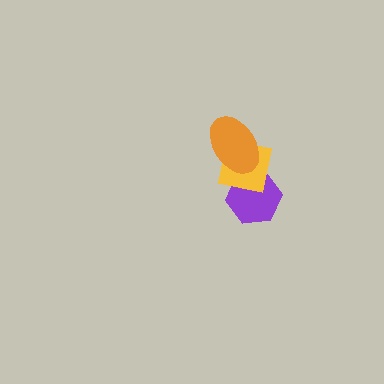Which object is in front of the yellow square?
The orange ellipse is in front of the yellow square.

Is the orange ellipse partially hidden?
No, no other shape covers it.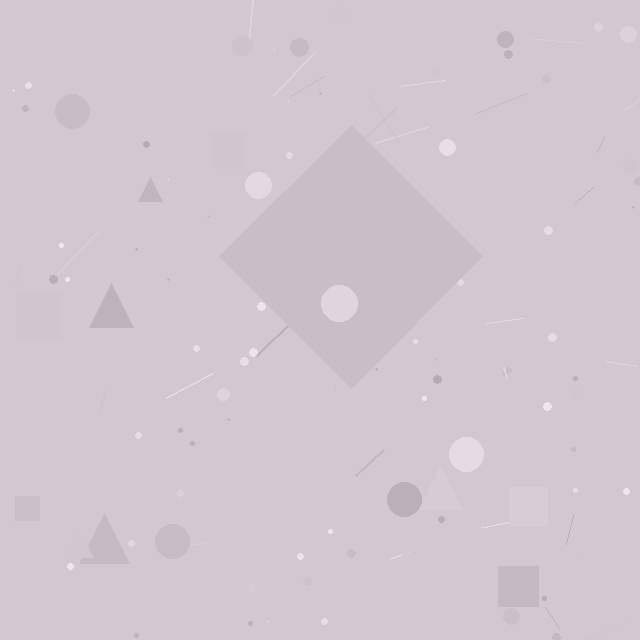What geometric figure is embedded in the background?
A diamond is embedded in the background.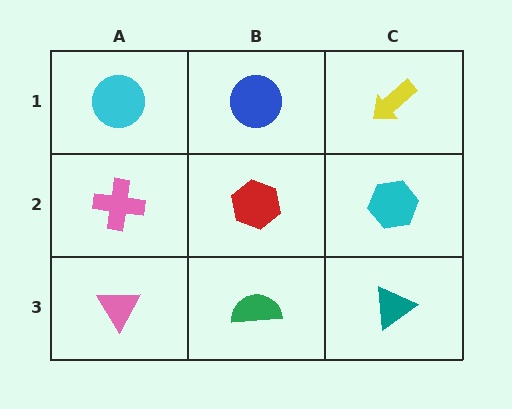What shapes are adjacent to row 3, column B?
A red hexagon (row 2, column B), a pink triangle (row 3, column A), a teal triangle (row 3, column C).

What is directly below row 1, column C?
A cyan hexagon.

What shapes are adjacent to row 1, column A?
A pink cross (row 2, column A), a blue circle (row 1, column B).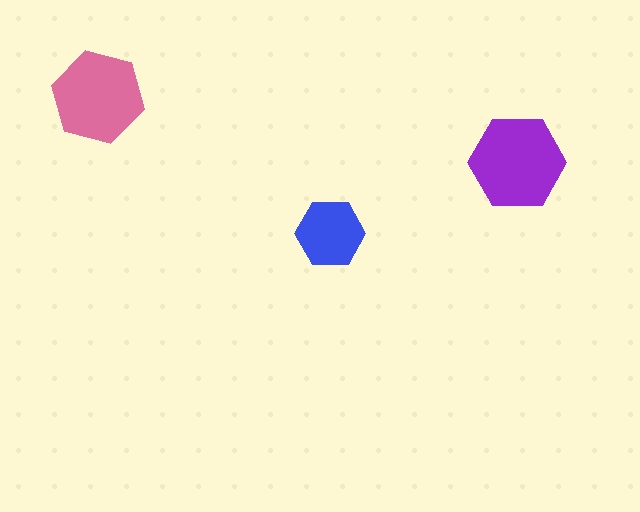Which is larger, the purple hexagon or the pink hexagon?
The purple one.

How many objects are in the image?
There are 3 objects in the image.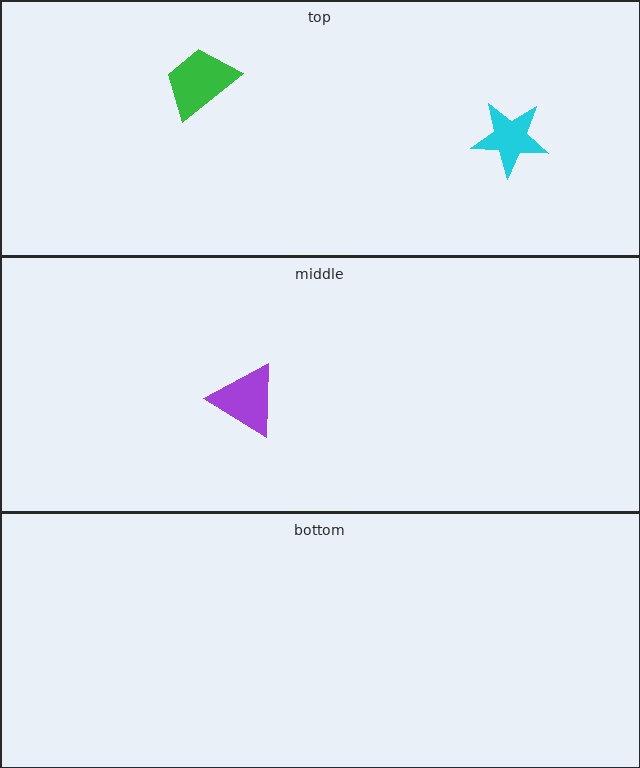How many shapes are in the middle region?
1.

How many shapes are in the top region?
2.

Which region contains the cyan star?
The top region.